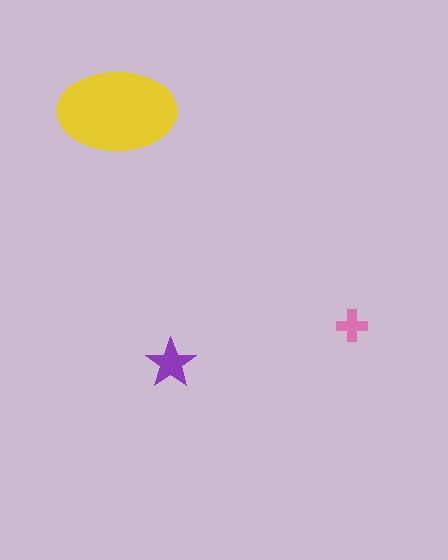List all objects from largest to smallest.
The yellow ellipse, the purple star, the pink cross.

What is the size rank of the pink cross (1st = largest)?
3rd.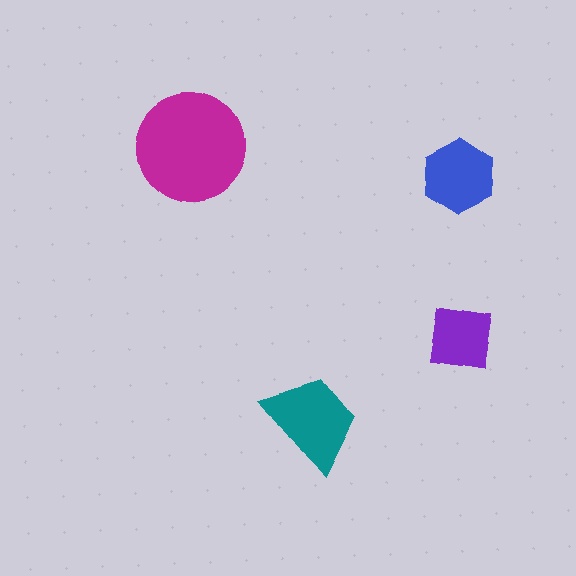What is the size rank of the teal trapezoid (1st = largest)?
2nd.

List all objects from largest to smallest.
The magenta circle, the teal trapezoid, the blue hexagon, the purple square.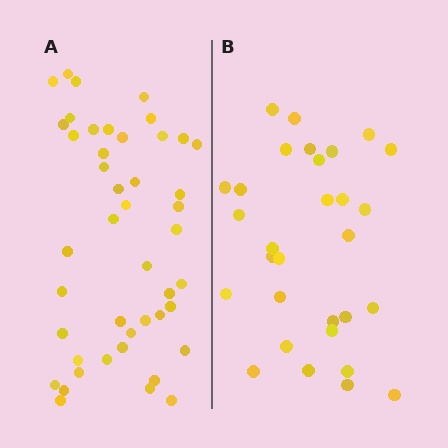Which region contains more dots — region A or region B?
Region A (the left region) has more dots.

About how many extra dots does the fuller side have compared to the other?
Region A has approximately 15 more dots than region B.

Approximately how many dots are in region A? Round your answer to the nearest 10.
About 40 dots. (The exact count is 45, which rounds to 40.)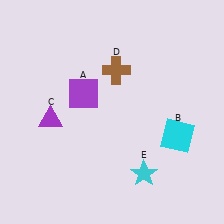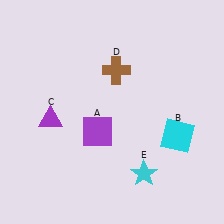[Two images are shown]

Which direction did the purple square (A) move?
The purple square (A) moved down.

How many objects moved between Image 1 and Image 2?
1 object moved between the two images.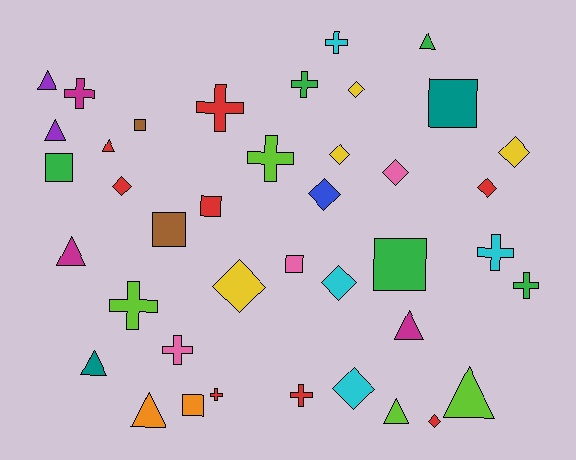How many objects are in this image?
There are 40 objects.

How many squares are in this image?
There are 8 squares.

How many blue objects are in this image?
There is 1 blue object.